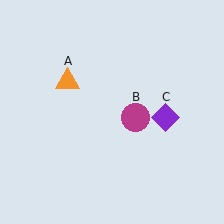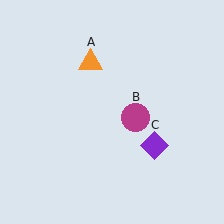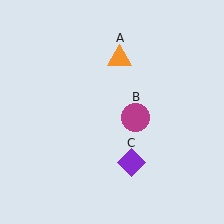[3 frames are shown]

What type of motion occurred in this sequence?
The orange triangle (object A), purple diamond (object C) rotated clockwise around the center of the scene.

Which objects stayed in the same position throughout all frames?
Magenta circle (object B) remained stationary.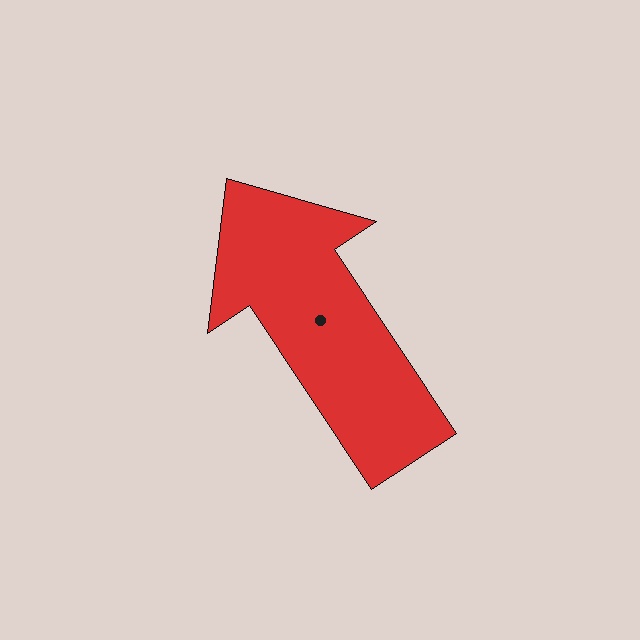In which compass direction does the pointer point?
Northwest.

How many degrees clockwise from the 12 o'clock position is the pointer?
Approximately 326 degrees.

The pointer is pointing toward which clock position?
Roughly 11 o'clock.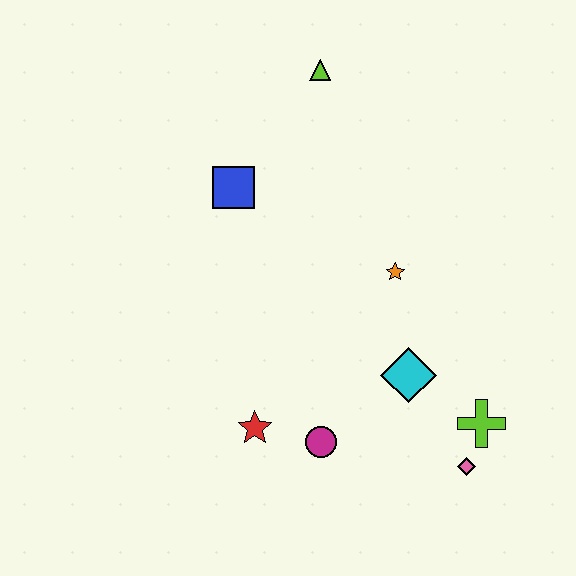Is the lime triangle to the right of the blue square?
Yes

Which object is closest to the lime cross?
The pink diamond is closest to the lime cross.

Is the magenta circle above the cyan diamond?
No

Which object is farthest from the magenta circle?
The lime triangle is farthest from the magenta circle.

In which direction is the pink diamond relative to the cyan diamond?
The pink diamond is below the cyan diamond.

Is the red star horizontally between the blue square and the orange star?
Yes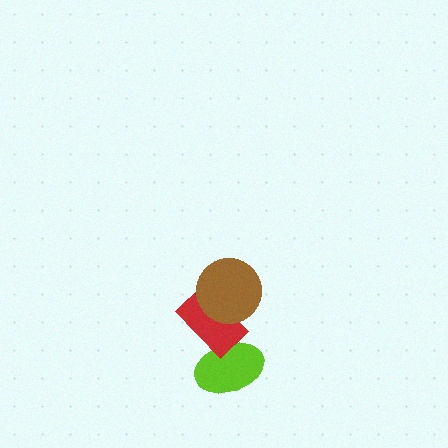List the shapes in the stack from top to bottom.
From top to bottom: the brown circle, the red rectangle, the lime ellipse.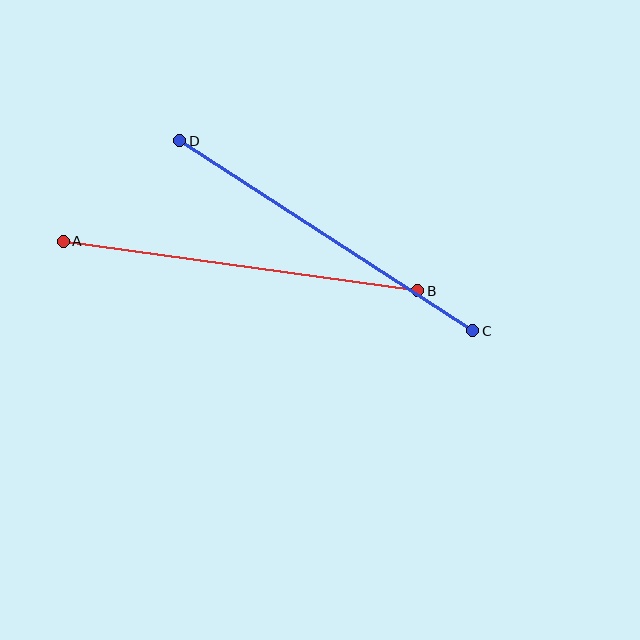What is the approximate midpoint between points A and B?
The midpoint is at approximately (241, 266) pixels.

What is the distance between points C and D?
The distance is approximately 349 pixels.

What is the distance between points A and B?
The distance is approximately 358 pixels.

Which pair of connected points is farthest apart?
Points A and B are farthest apart.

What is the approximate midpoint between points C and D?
The midpoint is at approximately (326, 236) pixels.